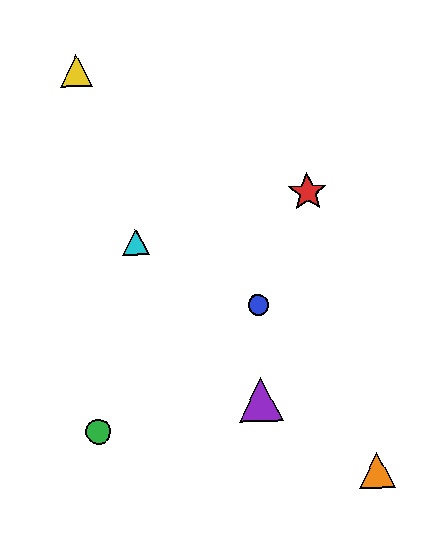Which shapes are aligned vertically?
The blue circle, the purple triangle are aligned vertically.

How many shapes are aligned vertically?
2 shapes (the blue circle, the purple triangle) are aligned vertically.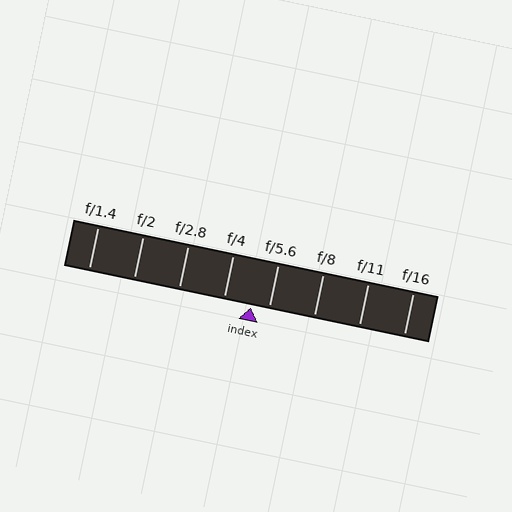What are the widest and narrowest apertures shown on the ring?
The widest aperture shown is f/1.4 and the narrowest is f/16.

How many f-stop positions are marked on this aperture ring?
There are 8 f-stop positions marked.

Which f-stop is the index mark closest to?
The index mark is closest to f/5.6.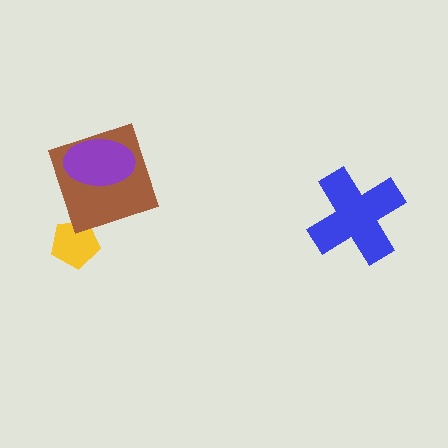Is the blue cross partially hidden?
No, no other shape covers it.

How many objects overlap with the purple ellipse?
1 object overlaps with the purple ellipse.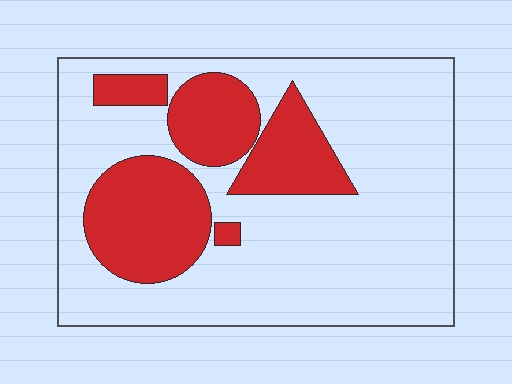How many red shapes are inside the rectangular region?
5.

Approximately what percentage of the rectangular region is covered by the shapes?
Approximately 30%.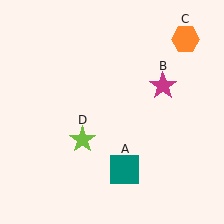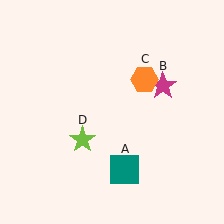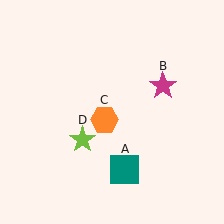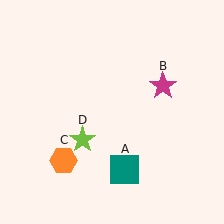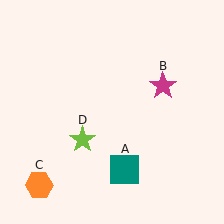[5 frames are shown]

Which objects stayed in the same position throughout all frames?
Teal square (object A) and magenta star (object B) and lime star (object D) remained stationary.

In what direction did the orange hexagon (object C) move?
The orange hexagon (object C) moved down and to the left.